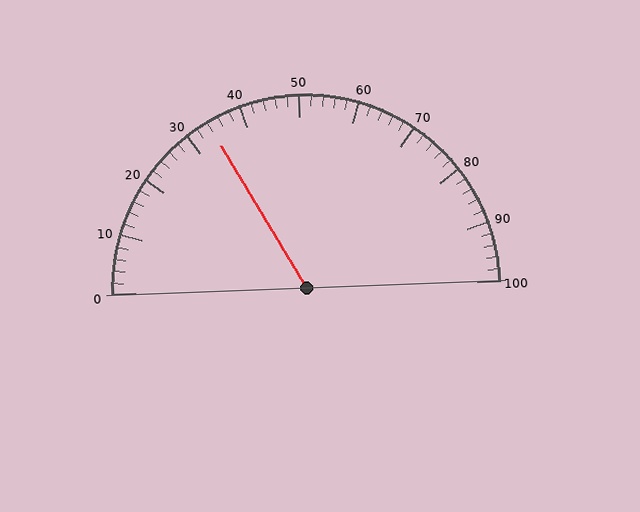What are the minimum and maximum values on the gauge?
The gauge ranges from 0 to 100.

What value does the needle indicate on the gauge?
The needle indicates approximately 34.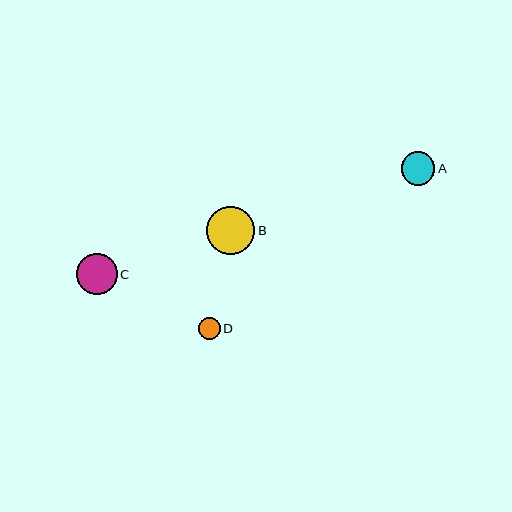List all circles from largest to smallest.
From largest to smallest: B, C, A, D.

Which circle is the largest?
Circle B is the largest with a size of approximately 49 pixels.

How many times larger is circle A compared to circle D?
Circle A is approximately 1.5 times the size of circle D.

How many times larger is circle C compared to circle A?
Circle C is approximately 1.2 times the size of circle A.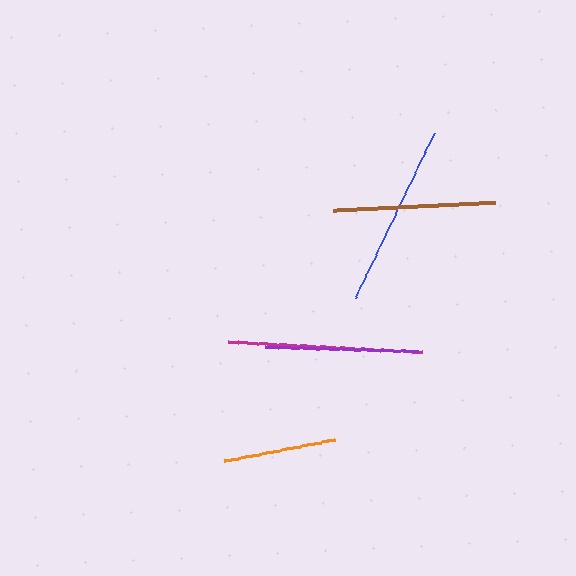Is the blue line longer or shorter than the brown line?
The blue line is longer than the brown line.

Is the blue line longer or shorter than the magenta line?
The magenta line is longer than the blue line.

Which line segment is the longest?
The magenta line is the longest at approximately 195 pixels.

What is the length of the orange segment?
The orange segment is approximately 112 pixels long.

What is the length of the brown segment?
The brown segment is approximately 162 pixels long.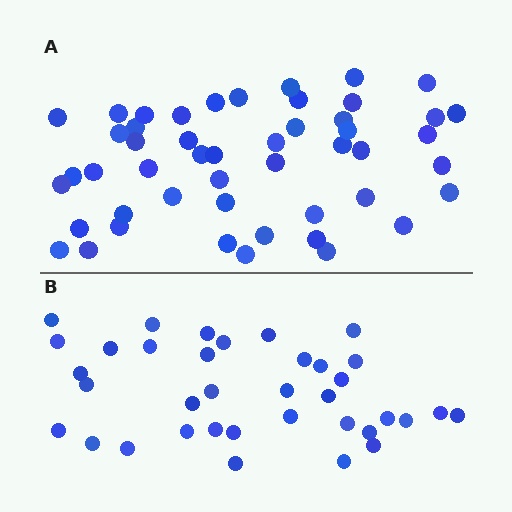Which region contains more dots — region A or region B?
Region A (the top region) has more dots.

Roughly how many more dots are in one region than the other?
Region A has approximately 15 more dots than region B.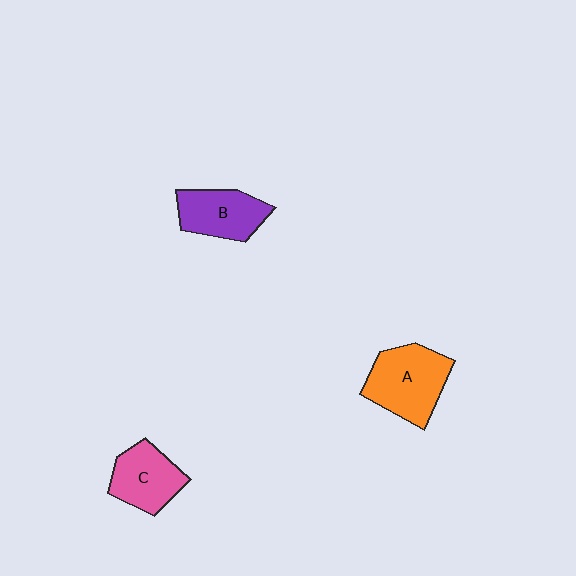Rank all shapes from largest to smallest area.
From largest to smallest: A (orange), B (purple), C (pink).